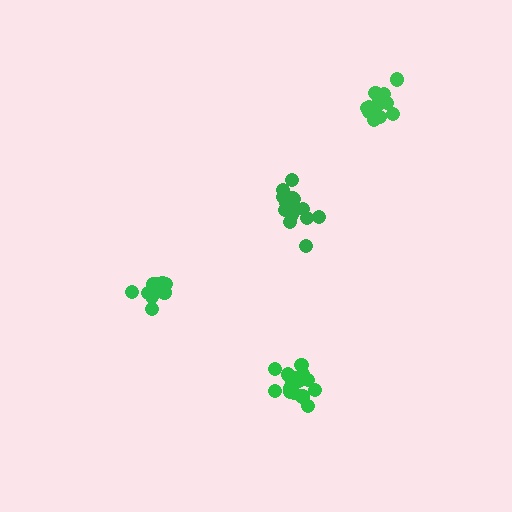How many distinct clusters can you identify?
There are 4 distinct clusters.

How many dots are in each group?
Group 1: 14 dots, Group 2: 11 dots, Group 3: 16 dots, Group 4: 13 dots (54 total).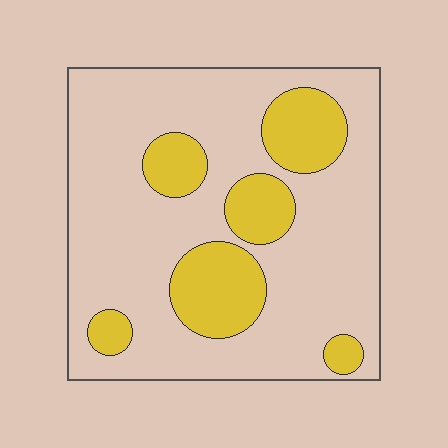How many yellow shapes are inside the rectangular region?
6.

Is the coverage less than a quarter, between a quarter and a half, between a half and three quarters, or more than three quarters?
Less than a quarter.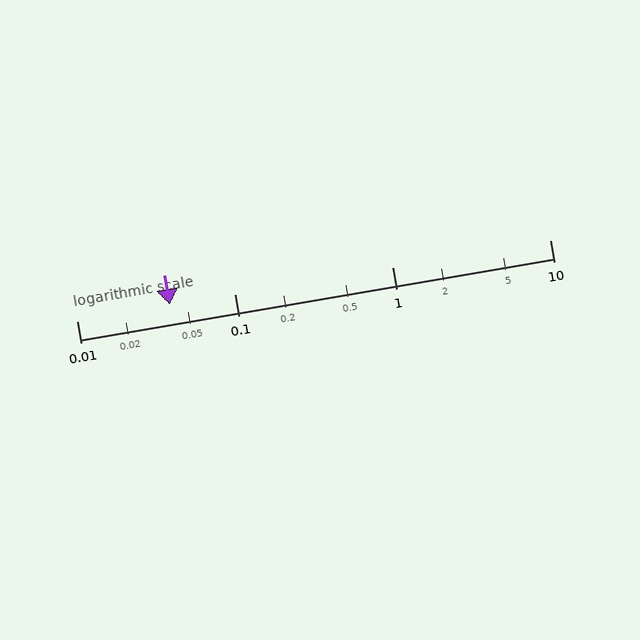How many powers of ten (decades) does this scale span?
The scale spans 3 decades, from 0.01 to 10.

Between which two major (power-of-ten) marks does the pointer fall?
The pointer is between 0.01 and 0.1.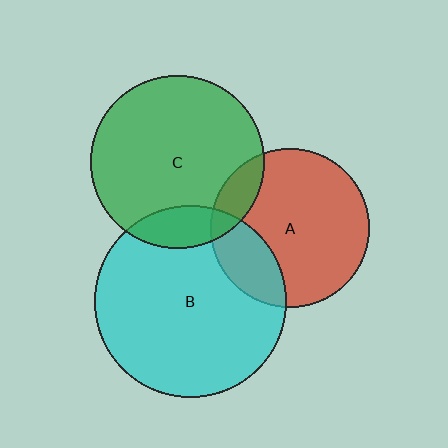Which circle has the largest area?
Circle B (cyan).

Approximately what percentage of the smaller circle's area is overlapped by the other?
Approximately 15%.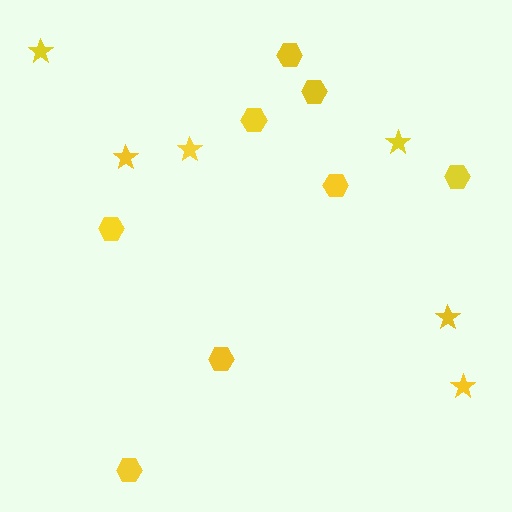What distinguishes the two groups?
There are 2 groups: one group of hexagons (8) and one group of stars (6).